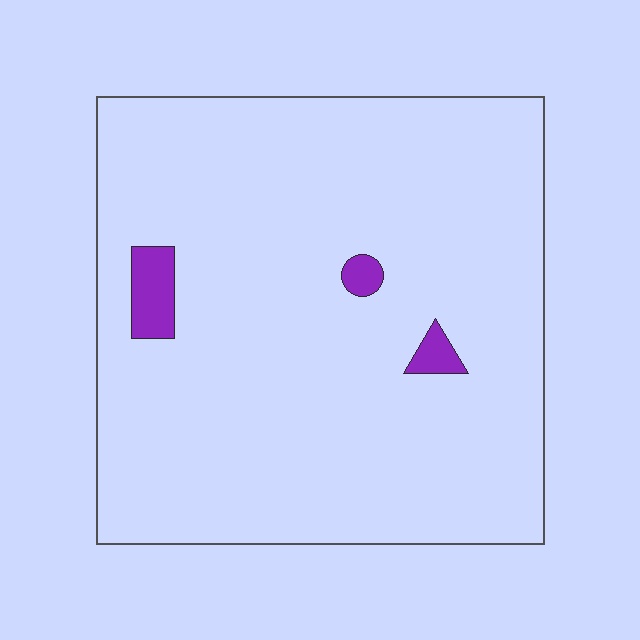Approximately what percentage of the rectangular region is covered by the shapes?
Approximately 5%.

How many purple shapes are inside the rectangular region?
3.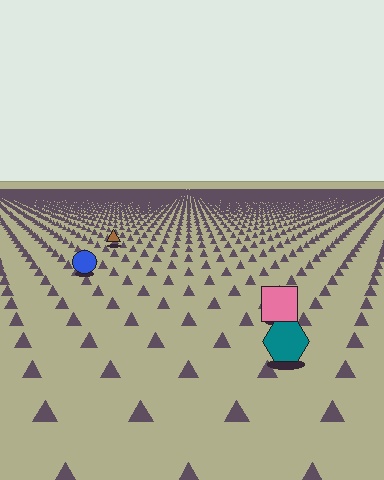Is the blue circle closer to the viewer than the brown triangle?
Yes. The blue circle is closer — you can tell from the texture gradient: the ground texture is coarser near it.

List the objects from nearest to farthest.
From nearest to farthest: the teal hexagon, the pink square, the blue circle, the brown triangle.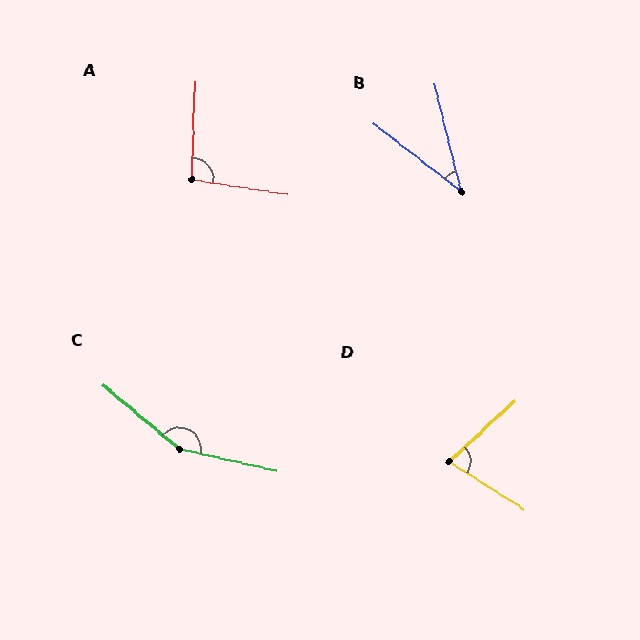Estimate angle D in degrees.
Approximately 74 degrees.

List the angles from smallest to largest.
B (39°), D (74°), A (96°), C (153°).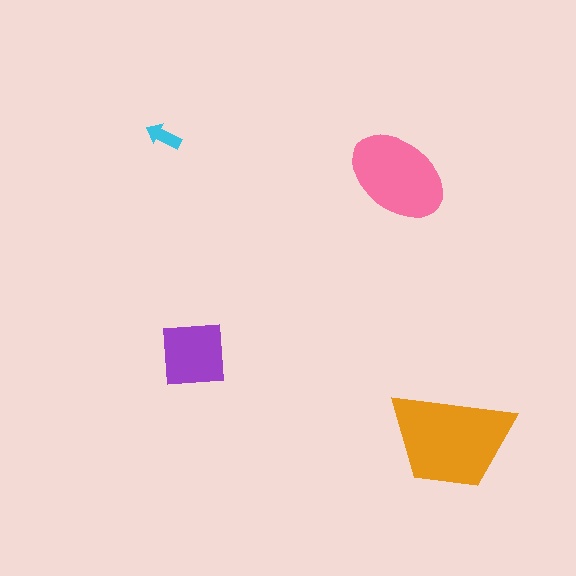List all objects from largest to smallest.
The orange trapezoid, the pink ellipse, the purple square, the cyan arrow.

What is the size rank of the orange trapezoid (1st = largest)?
1st.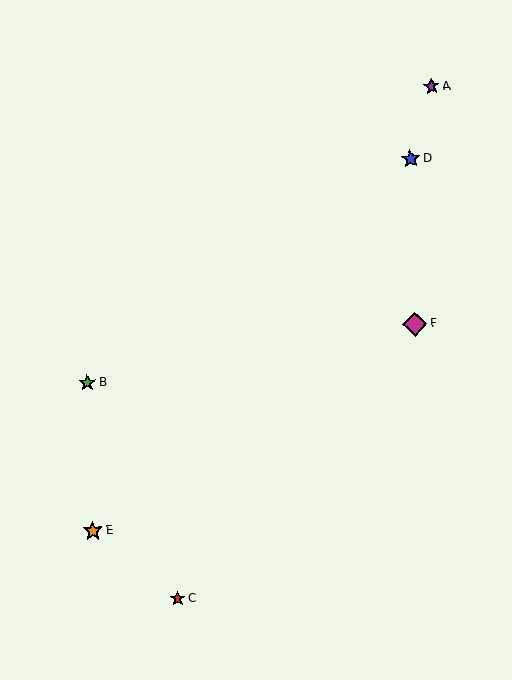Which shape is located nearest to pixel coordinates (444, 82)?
The purple star (labeled A) at (431, 86) is nearest to that location.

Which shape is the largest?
The magenta diamond (labeled F) is the largest.